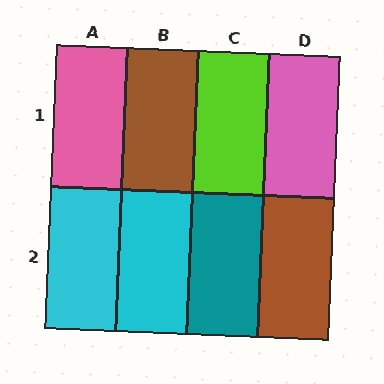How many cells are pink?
2 cells are pink.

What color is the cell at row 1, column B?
Brown.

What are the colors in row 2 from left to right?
Cyan, cyan, teal, brown.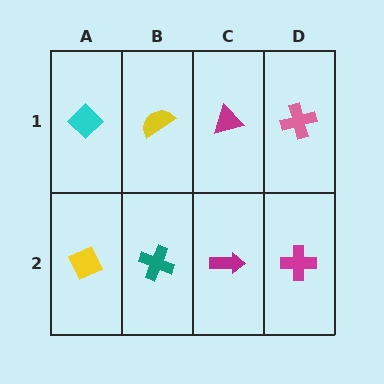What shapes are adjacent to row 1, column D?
A magenta cross (row 2, column D), a magenta triangle (row 1, column C).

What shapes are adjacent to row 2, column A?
A cyan diamond (row 1, column A), a teal cross (row 2, column B).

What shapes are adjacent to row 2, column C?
A magenta triangle (row 1, column C), a teal cross (row 2, column B), a magenta cross (row 2, column D).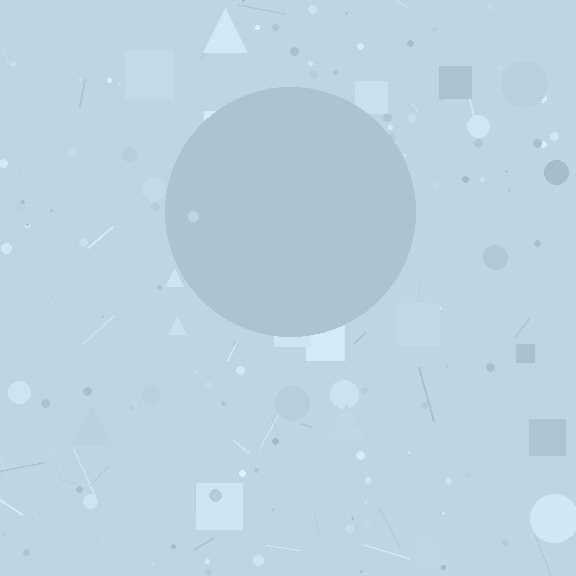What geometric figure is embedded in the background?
A circle is embedded in the background.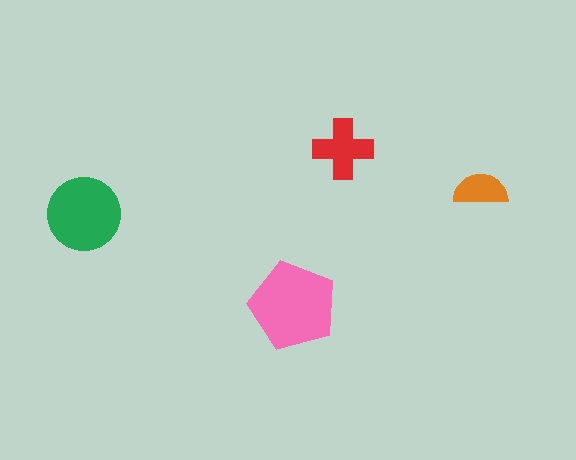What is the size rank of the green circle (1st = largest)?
2nd.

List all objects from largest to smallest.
The pink pentagon, the green circle, the red cross, the orange semicircle.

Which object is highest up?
The red cross is topmost.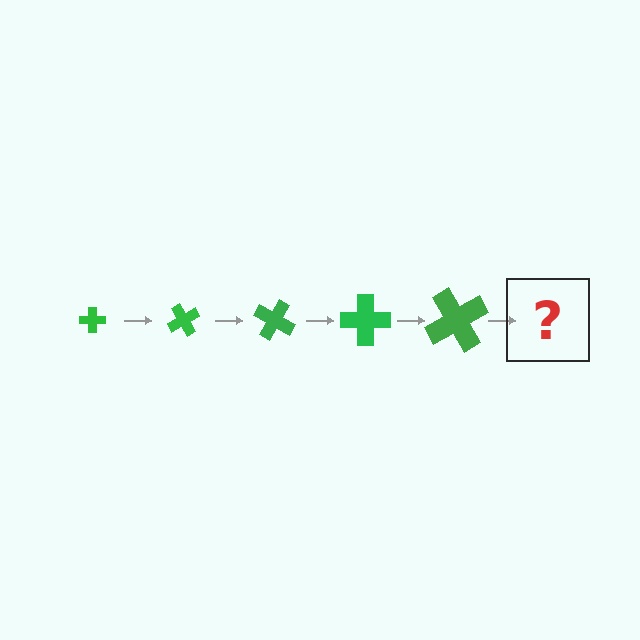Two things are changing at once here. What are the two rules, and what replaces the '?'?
The two rules are that the cross grows larger each step and it rotates 60 degrees each step. The '?' should be a cross, larger than the previous one and rotated 300 degrees from the start.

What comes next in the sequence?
The next element should be a cross, larger than the previous one and rotated 300 degrees from the start.